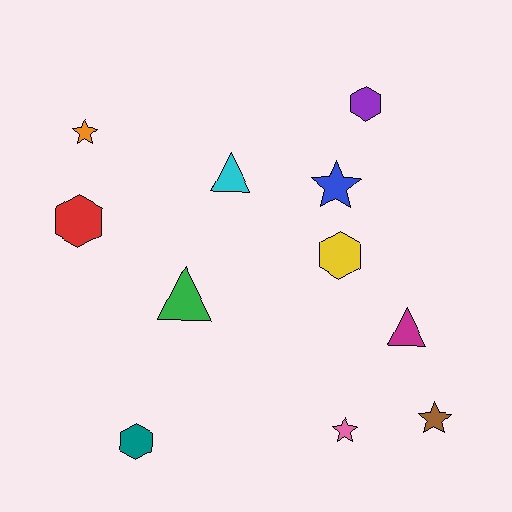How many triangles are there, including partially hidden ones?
There are 3 triangles.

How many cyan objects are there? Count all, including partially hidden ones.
There is 1 cyan object.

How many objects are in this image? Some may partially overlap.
There are 11 objects.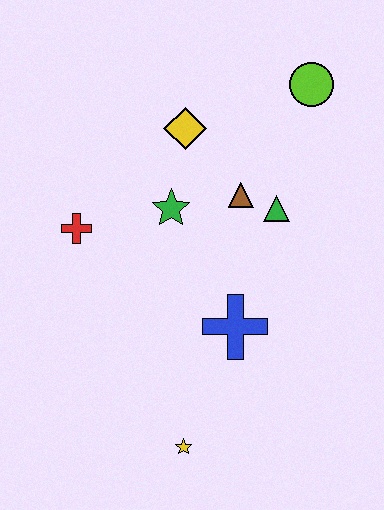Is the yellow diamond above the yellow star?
Yes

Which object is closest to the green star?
The brown triangle is closest to the green star.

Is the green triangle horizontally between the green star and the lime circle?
Yes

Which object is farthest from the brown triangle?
The yellow star is farthest from the brown triangle.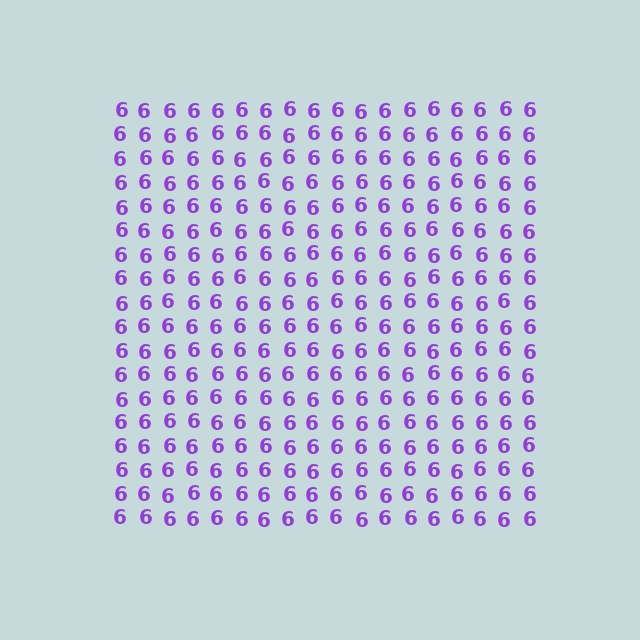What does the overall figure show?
The overall figure shows a square.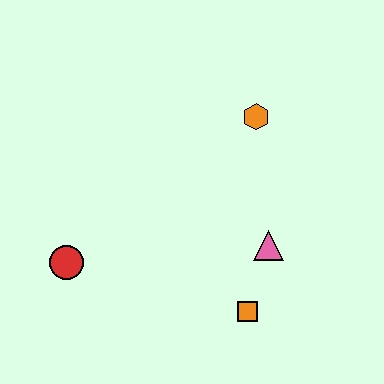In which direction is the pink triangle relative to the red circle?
The pink triangle is to the right of the red circle.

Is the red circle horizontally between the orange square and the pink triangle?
No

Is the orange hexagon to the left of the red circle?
No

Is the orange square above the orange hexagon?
No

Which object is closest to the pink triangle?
The orange square is closest to the pink triangle.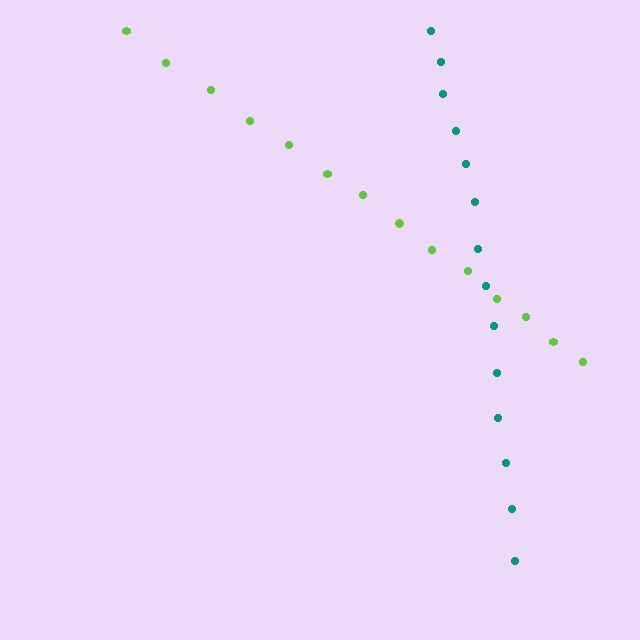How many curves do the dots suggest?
There are 2 distinct paths.